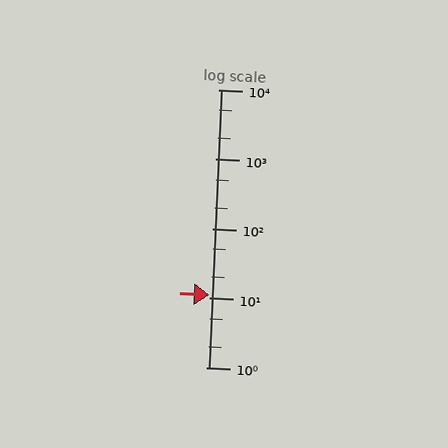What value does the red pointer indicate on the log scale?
The pointer indicates approximately 11.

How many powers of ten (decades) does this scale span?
The scale spans 4 decades, from 1 to 10000.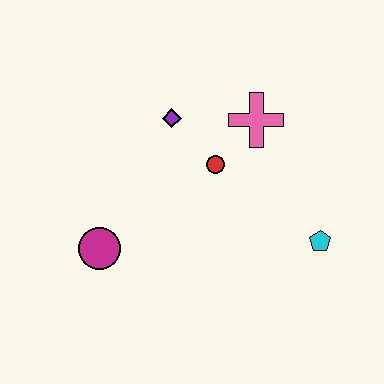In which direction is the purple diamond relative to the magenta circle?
The purple diamond is above the magenta circle.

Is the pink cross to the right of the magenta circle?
Yes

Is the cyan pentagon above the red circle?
No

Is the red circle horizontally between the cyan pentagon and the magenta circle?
Yes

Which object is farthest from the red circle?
The magenta circle is farthest from the red circle.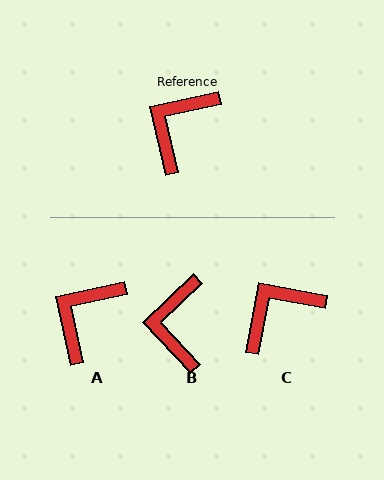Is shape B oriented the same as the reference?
No, it is off by about 31 degrees.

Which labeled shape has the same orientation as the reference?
A.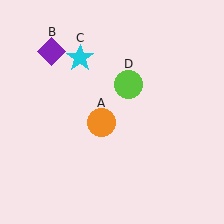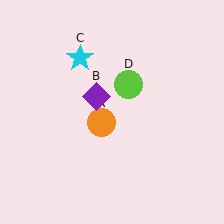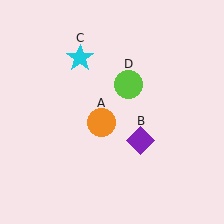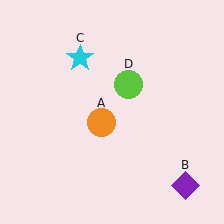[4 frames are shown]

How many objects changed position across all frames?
1 object changed position: purple diamond (object B).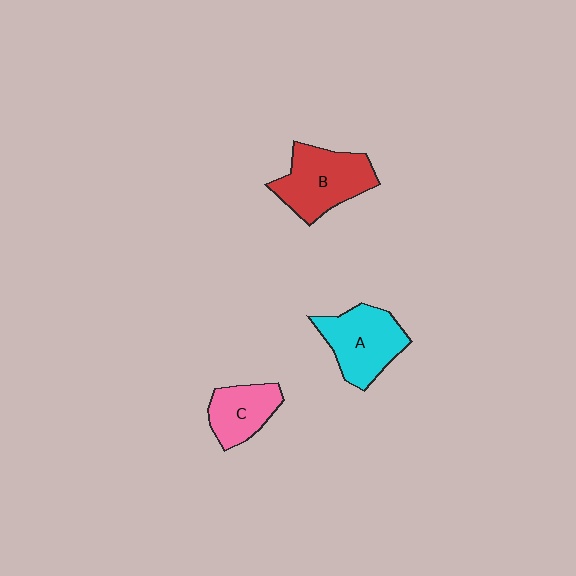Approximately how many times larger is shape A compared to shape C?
Approximately 1.4 times.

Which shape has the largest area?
Shape B (red).